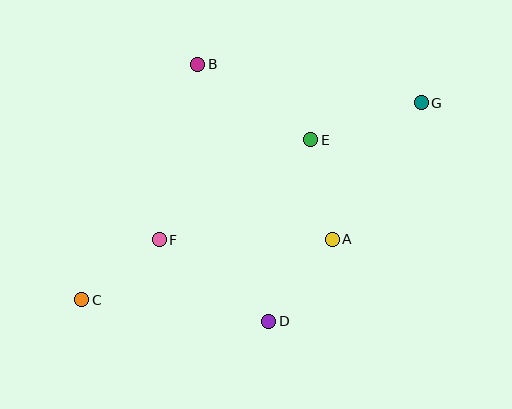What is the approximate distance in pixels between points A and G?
The distance between A and G is approximately 163 pixels.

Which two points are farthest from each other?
Points C and G are farthest from each other.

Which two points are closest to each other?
Points C and F are closest to each other.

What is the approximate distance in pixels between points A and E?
The distance between A and E is approximately 102 pixels.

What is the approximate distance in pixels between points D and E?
The distance between D and E is approximately 186 pixels.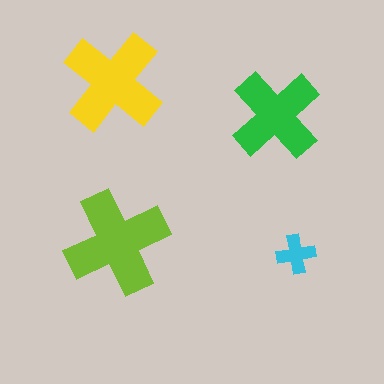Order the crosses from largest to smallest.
the lime one, the yellow one, the green one, the cyan one.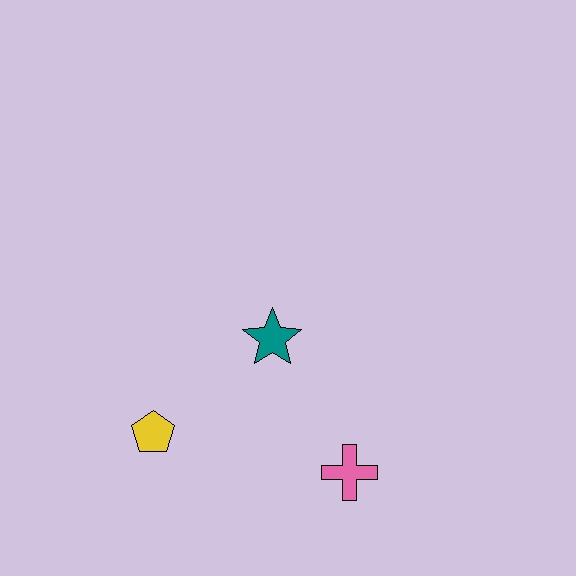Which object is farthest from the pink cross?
The yellow pentagon is farthest from the pink cross.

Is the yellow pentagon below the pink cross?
No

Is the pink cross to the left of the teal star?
No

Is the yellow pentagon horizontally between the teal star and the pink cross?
No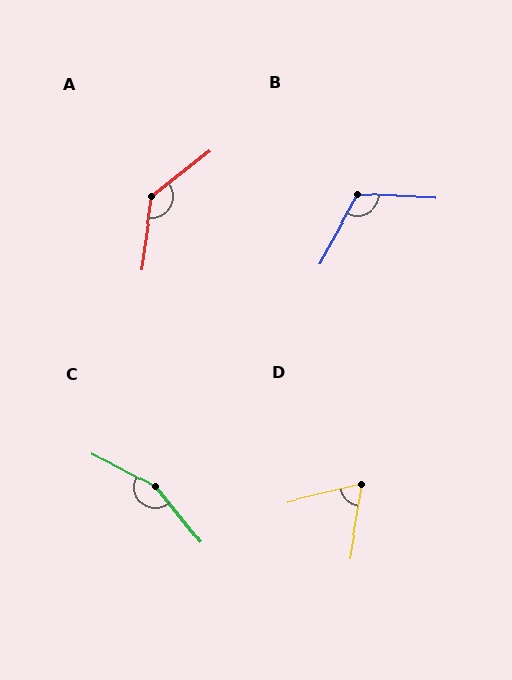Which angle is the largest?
C, at approximately 157 degrees.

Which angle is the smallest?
D, at approximately 67 degrees.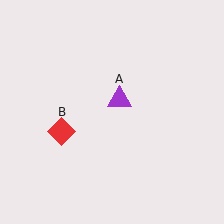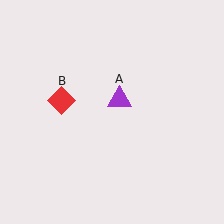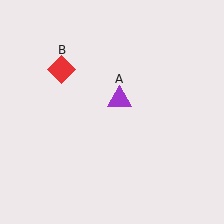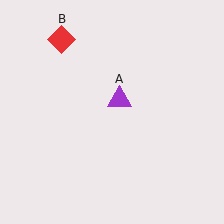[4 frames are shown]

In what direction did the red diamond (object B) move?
The red diamond (object B) moved up.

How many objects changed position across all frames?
1 object changed position: red diamond (object B).